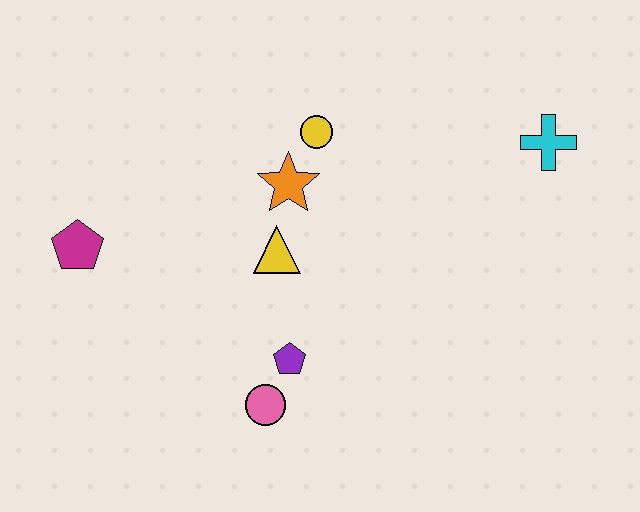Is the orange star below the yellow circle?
Yes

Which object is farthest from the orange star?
The cyan cross is farthest from the orange star.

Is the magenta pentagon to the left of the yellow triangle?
Yes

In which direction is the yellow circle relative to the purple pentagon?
The yellow circle is above the purple pentagon.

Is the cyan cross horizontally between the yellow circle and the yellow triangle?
No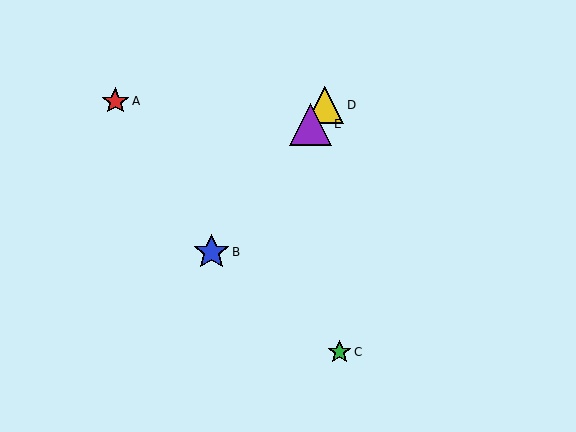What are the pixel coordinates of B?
Object B is at (211, 252).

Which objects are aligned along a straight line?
Objects B, D, E are aligned along a straight line.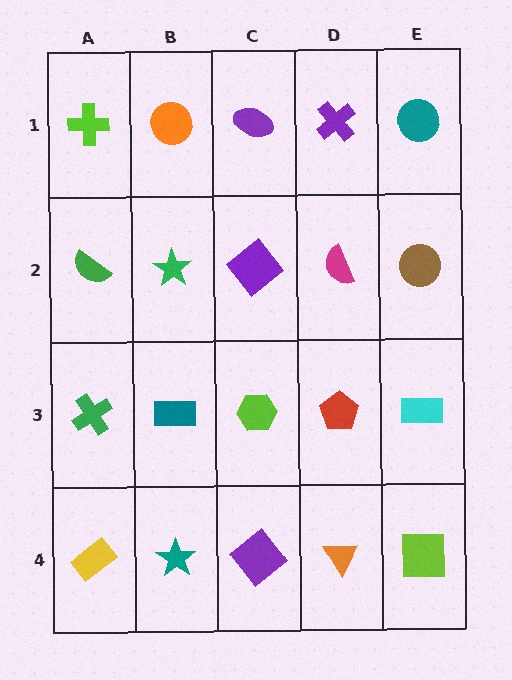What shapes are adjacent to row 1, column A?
A green semicircle (row 2, column A), an orange circle (row 1, column B).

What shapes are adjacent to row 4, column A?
A green cross (row 3, column A), a teal star (row 4, column B).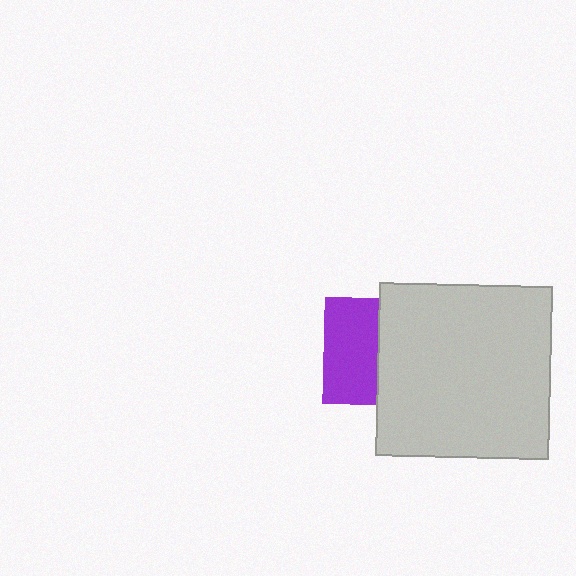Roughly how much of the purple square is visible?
About half of it is visible (roughly 50%).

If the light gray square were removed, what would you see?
You would see the complete purple square.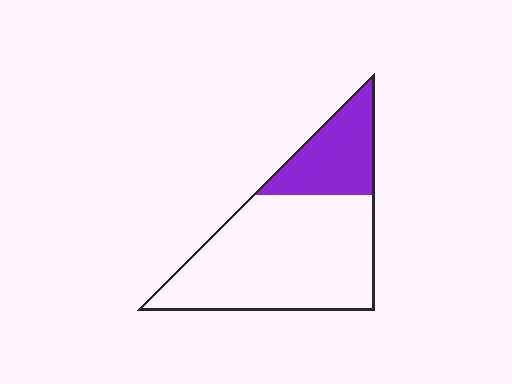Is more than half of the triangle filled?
No.